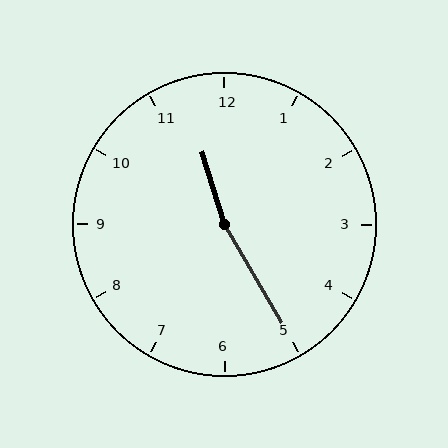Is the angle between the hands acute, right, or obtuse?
It is obtuse.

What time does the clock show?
11:25.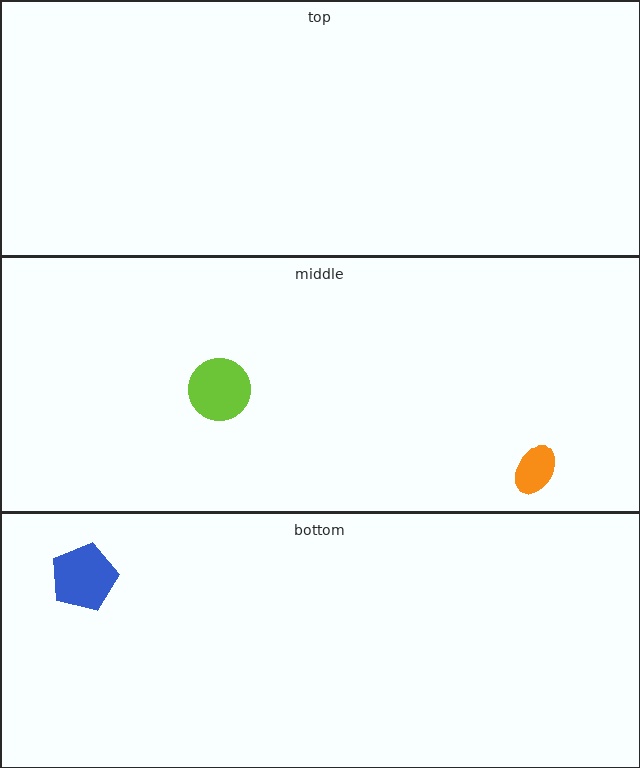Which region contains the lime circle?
The middle region.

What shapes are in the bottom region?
The blue pentagon.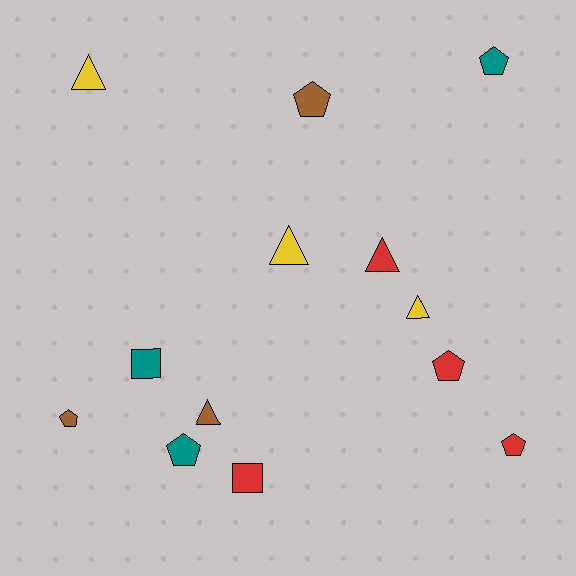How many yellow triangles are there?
There are 3 yellow triangles.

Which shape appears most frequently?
Pentagon, with 6 objects.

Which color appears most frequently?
Red, with 4 objects.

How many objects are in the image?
There are 13 objects.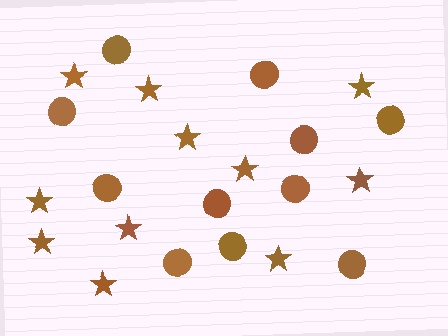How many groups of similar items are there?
There are 2 groups: one group of stars (11) and one group of circles (11).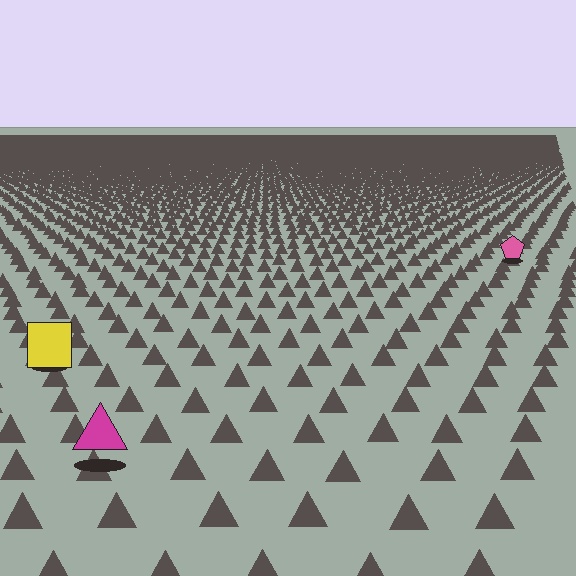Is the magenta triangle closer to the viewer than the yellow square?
Yes. The magenta triangle is closer — you can tell from the texture gradient: the ground texture is coarser near it.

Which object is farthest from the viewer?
The pink pentagon is farthest from the viewer. It appears smaller and the ground texture around it is denser.